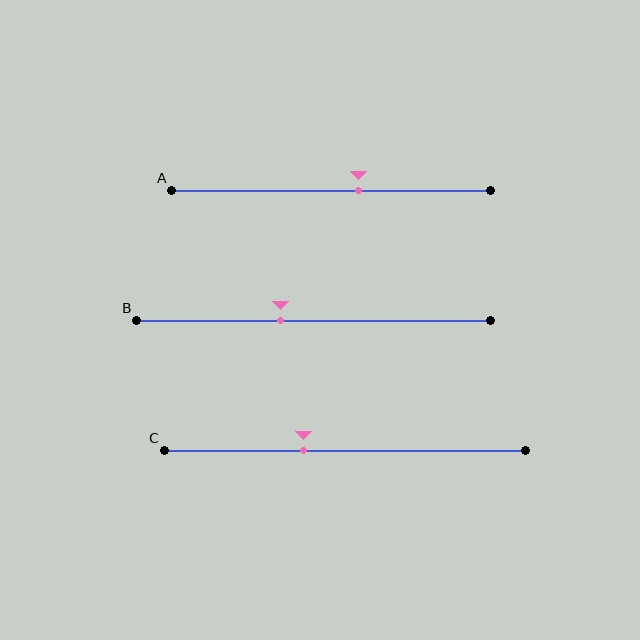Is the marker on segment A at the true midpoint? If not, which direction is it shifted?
No, the marker on segment A is shifted to the right by about 9% of the segment length.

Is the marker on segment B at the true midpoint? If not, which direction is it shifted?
No, the marker on segment B is shifted to the left by about 9% of the segment length.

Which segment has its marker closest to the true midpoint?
Segment A has its marker closest to the true midpoint.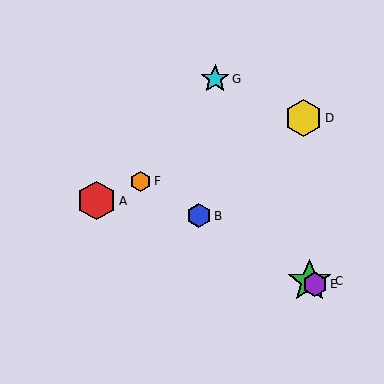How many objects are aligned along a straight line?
4 objects (B, C, E, F) are aligned along a straight line.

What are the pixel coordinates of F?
Object F is at (140, 181).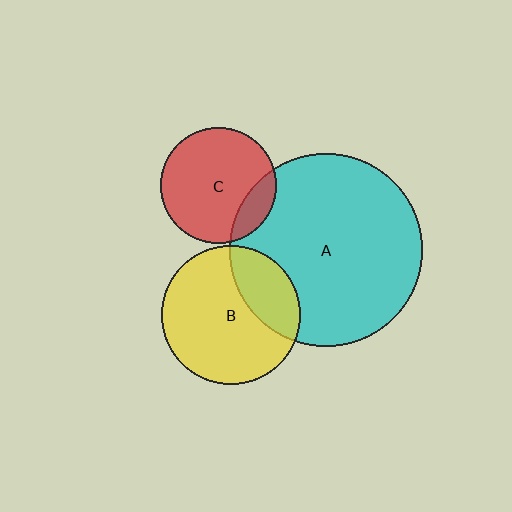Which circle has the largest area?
Circle A (cyan).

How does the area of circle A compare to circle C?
Approximately 2.7 times.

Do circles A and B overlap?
Yes.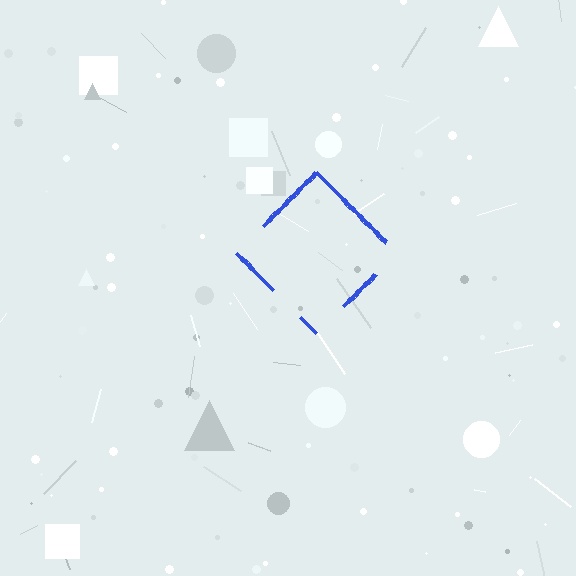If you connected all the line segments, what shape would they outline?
They would outline a diamond.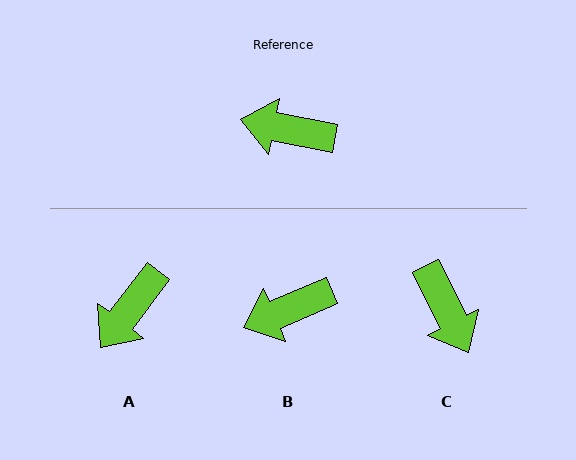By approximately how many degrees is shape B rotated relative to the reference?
Approximately 34 degrees counter-clockwise.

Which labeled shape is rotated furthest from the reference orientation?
C, about 128 degrees away.